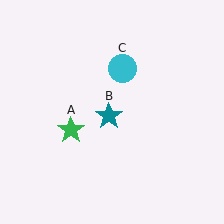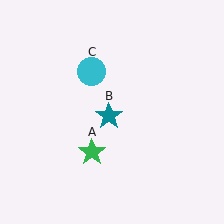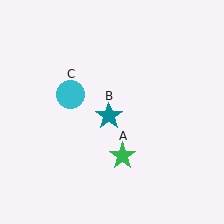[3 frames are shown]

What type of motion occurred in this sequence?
The green star (object A), cyan circle (object C) rotated counterclockwise around the center of the scene.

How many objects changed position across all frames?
2 objects changed position: green star (object A), cyan circle (object C).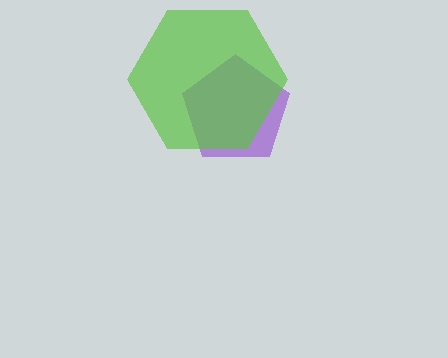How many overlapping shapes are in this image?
There are 2 overlapping shapes in the image.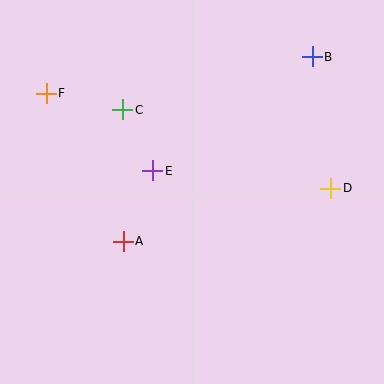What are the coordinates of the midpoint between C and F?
The midpoint between C and F is at (84, 101).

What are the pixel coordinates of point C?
Point C is at (123, 110).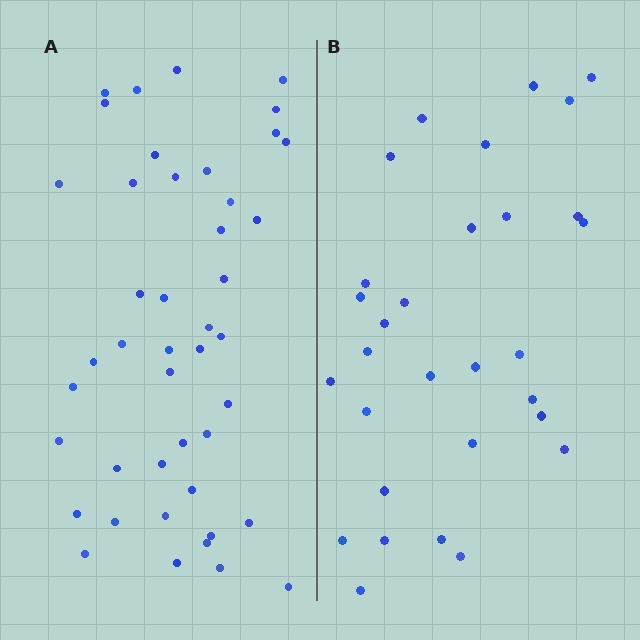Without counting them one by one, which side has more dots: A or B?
Region A (the left region) has more dots.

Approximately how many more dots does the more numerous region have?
Region A has approximately 15 more dots than region B.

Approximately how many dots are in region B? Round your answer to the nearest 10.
About 30 dots.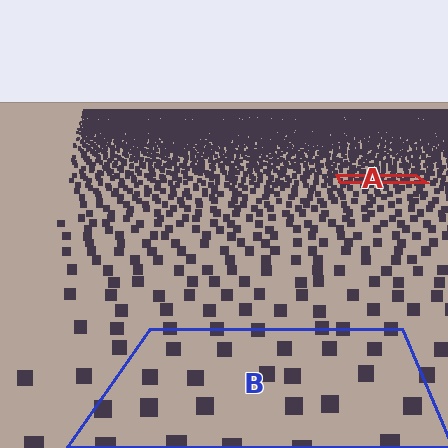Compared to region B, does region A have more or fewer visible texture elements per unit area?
Region A has more texture elements per unit area — they are packed more densely because it is farther away.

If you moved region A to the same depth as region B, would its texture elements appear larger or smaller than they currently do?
They would appear larger. At a closer depth, the same texture elements are projected at a bigger on-screen size.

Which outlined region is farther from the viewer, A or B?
Region A is farther from the viewer — the texture elements inside it appear smaller and more densely packed.